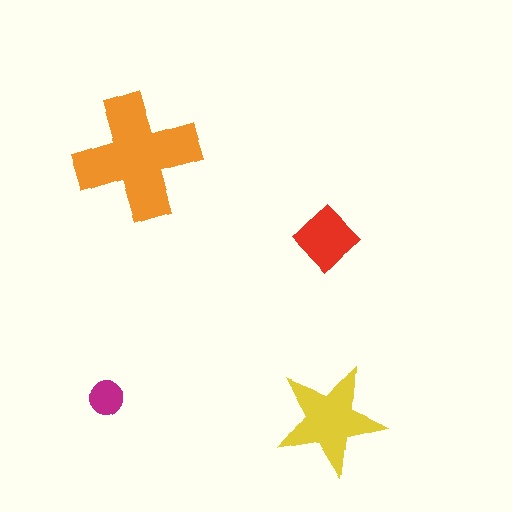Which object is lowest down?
The yellow star is bottommost.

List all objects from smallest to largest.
The magenta circle, the red diamond, the yellow star, the orange cross.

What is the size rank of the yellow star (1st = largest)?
2nd.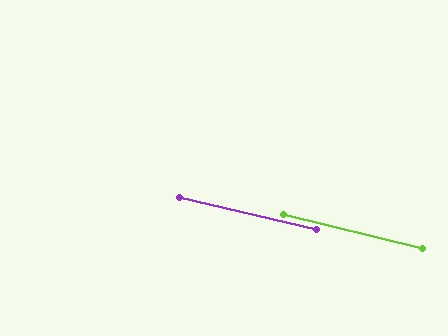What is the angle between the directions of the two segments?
Approximately 0 degrees.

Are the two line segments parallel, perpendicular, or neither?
Parallel — their directions differ by only 0.2°.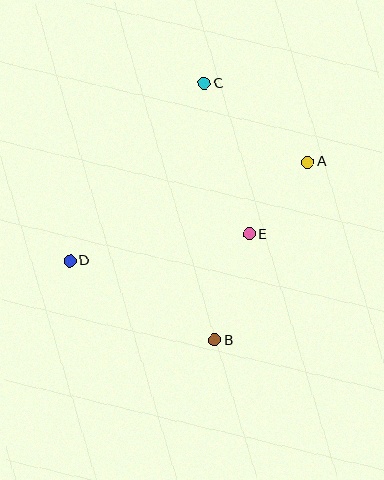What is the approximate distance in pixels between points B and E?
The distance between B and E is approximately 112 pixels.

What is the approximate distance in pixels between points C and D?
The distance between C and D is approximately 222 pixels.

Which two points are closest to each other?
Points A and E are closest to each other.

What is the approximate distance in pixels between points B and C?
The distance between B and C is approximately 257 pixels.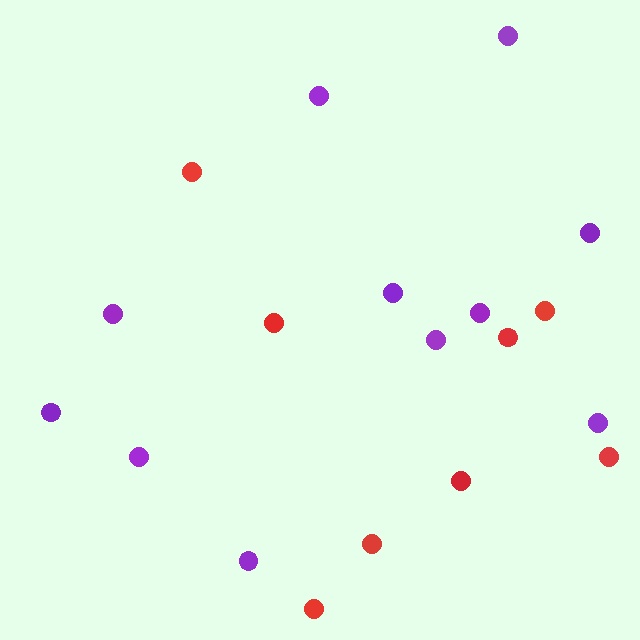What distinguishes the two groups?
There are 2 groups: one group of red circles (8) and one group of purple circles (11).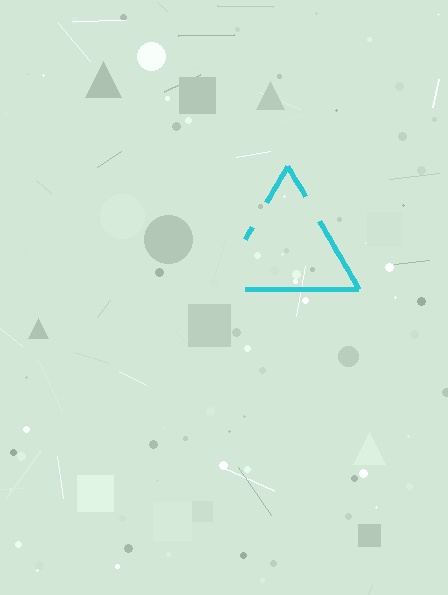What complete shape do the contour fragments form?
The contour fragments form a triangle.